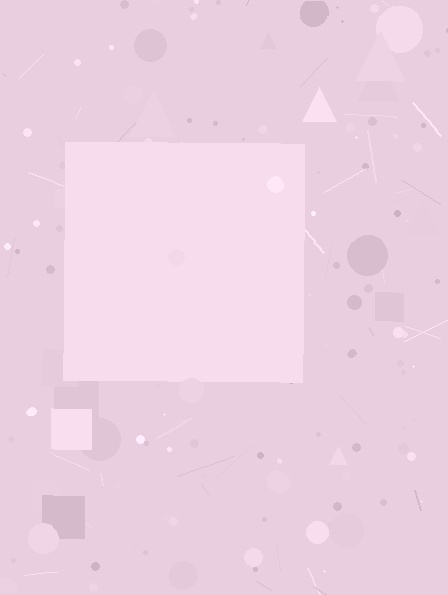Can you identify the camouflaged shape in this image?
The camouflaged shape is a square.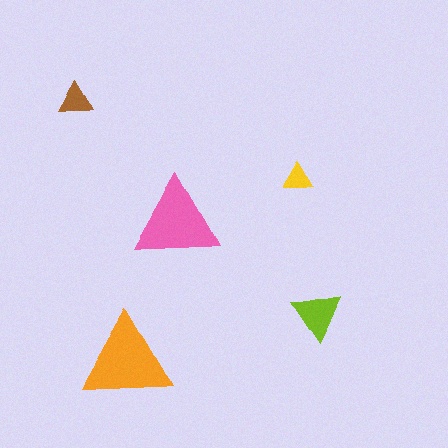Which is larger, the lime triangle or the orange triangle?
The orange one.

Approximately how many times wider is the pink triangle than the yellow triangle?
About 3 times wider.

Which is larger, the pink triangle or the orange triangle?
The orange one.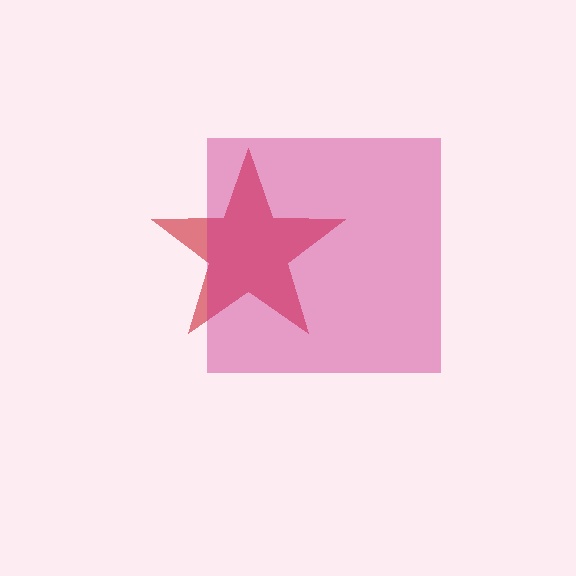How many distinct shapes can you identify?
There are 2 distinct shapes: a red star, a magenta square.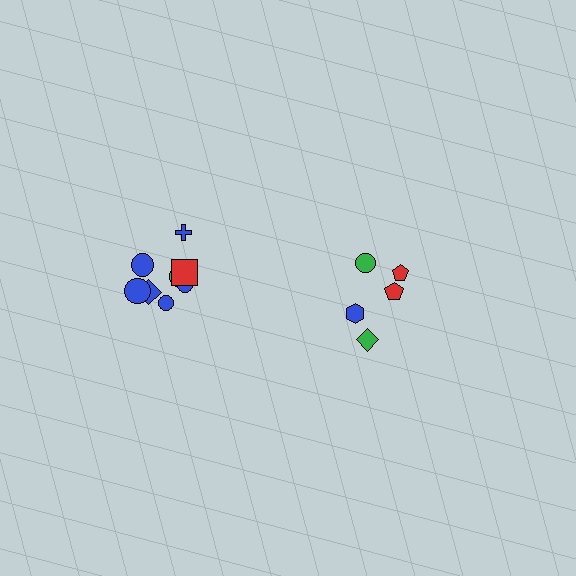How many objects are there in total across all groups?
There are 13 objects.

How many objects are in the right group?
There are 5 objects.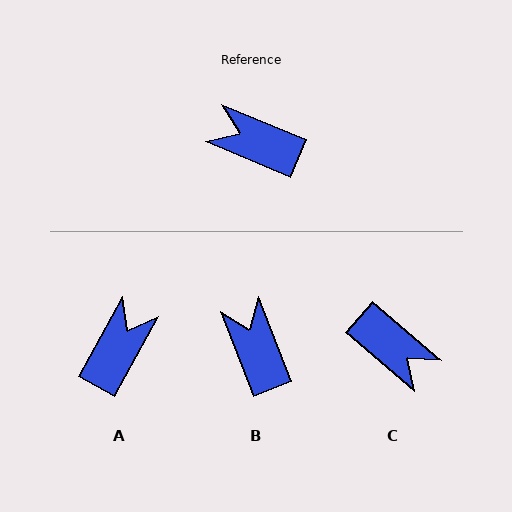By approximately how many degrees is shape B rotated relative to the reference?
Approximately 46 degrees clockwise.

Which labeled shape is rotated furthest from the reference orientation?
C, about 162 degrees away.